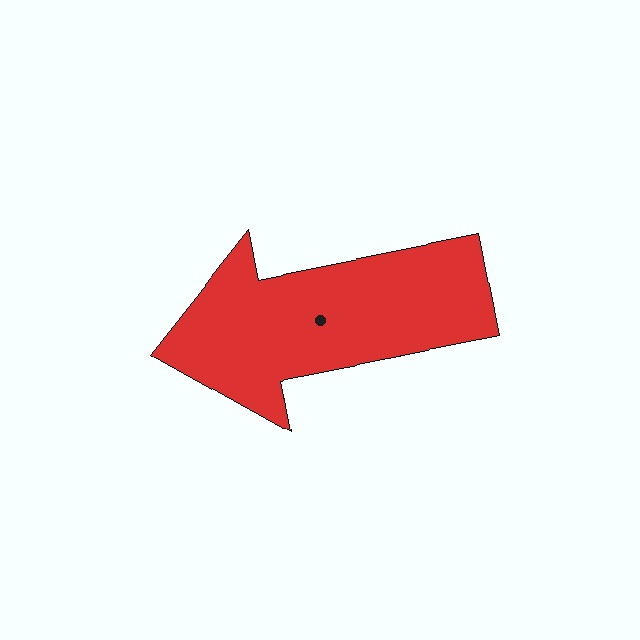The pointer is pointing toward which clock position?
Roughly 9 o'clock.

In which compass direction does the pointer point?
West.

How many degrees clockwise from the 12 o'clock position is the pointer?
Approximately 259 degrees.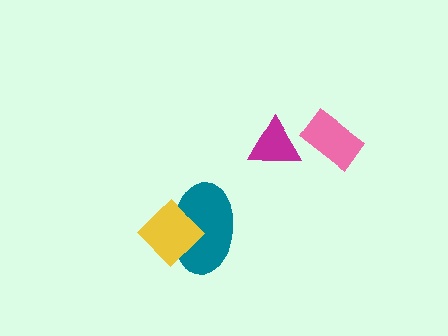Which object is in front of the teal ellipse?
The yellow diamond is in front of the teal ellipse.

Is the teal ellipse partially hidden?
Yes, it is partially covered by another shape.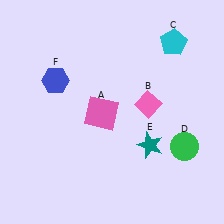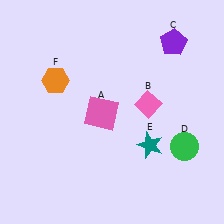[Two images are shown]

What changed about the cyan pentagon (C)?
In Image 1, C is cyan. In Image 2, it changed to purple.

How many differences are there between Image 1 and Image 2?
There are 2 differences between the two images.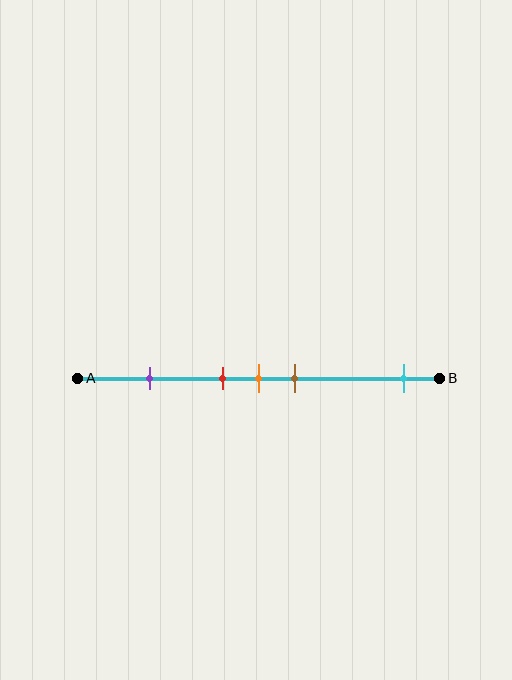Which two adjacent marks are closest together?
The red and orange marks are the closest adjacent pair.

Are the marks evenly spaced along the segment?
No, the marks are not evenly spaced.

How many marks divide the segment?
There are 5 marks dividing the segment.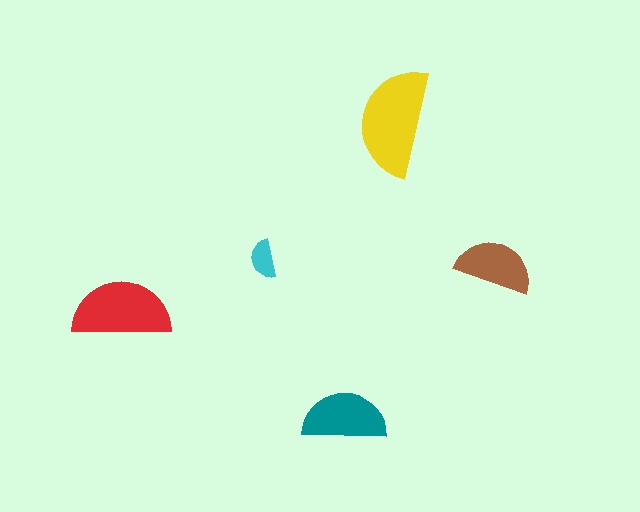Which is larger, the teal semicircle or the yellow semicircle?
The yellow one.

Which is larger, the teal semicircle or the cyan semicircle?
The teal one.